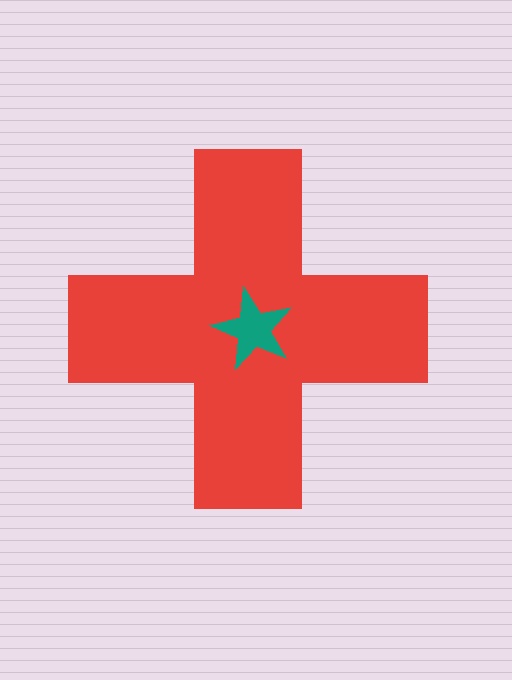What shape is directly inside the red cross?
The teal star.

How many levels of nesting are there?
2.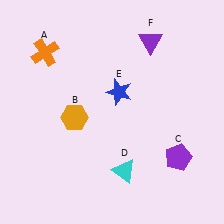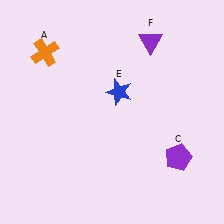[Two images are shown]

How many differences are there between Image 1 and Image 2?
There are 2 differences between the two images.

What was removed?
The orange hexagon (B), the cyan triangle (D) were removed in Image 2.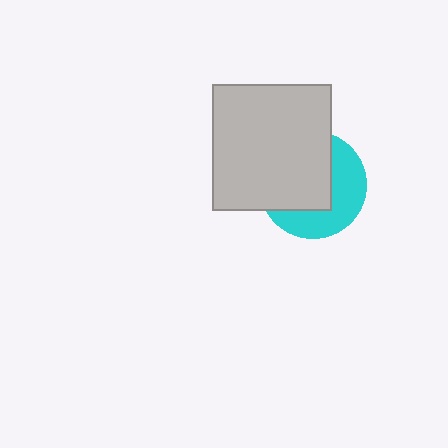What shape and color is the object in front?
The object in front is a light gray rectangle.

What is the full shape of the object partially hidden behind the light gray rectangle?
The partially hidden object is a cyan circle.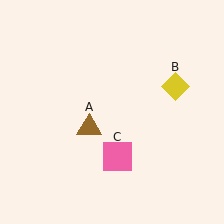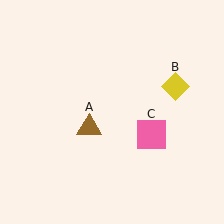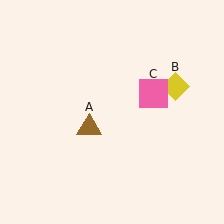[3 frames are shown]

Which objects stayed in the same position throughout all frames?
Brown triangle (object A) and yellow diamond (object B) remained stationary.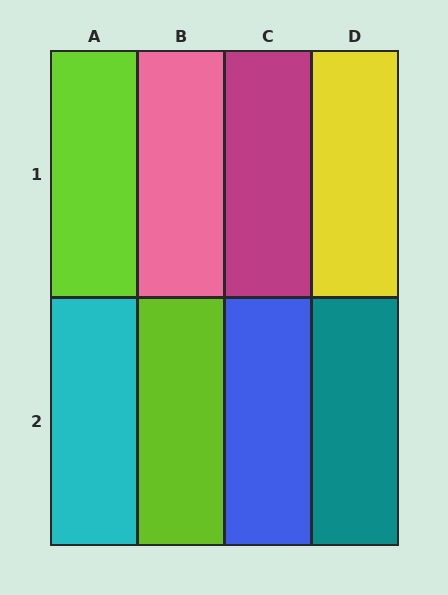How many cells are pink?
1 cell is pink.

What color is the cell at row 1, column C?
Magenta.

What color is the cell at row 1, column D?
Yellow.